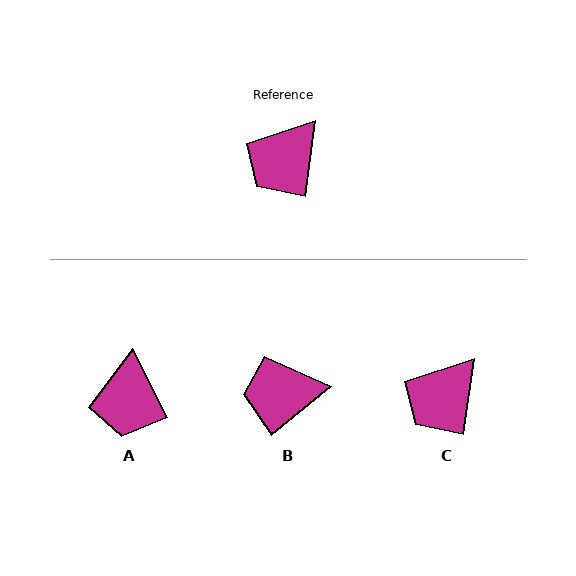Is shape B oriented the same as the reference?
No, it is off by about 43 degrees.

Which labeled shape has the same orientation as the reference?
C.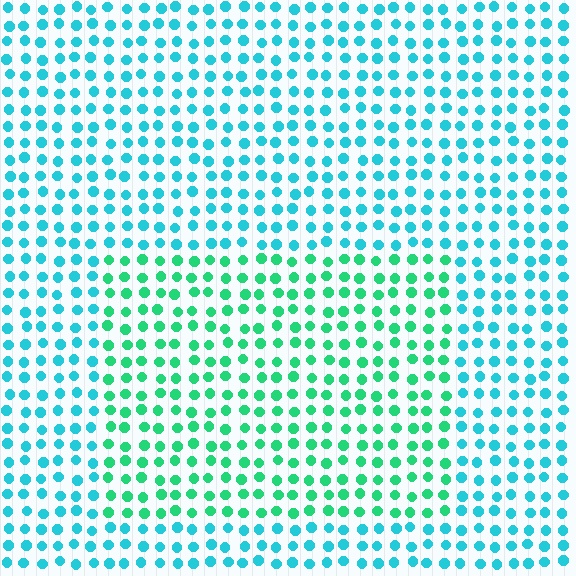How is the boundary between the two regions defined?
The boundary is defined purely by a slight shift in hue (about 36 degrees). Spacing, size, and orientation are identical on both sides.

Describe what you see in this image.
The image is filled with small cyan elements in a uniform arrangement. A rectangle-shaped region is visible where the elements are tinted to a slightly different hue, forming a subtle color boundary.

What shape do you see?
I see a rectangle.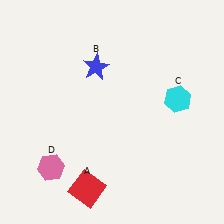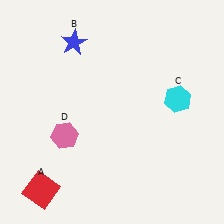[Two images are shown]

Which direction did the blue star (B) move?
The blue star (B) moved up.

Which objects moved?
The objects that moved are: the red square (A), the blue star (B), the pink hexagon (D).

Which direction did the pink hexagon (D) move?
The pink hexagon (D) moved up.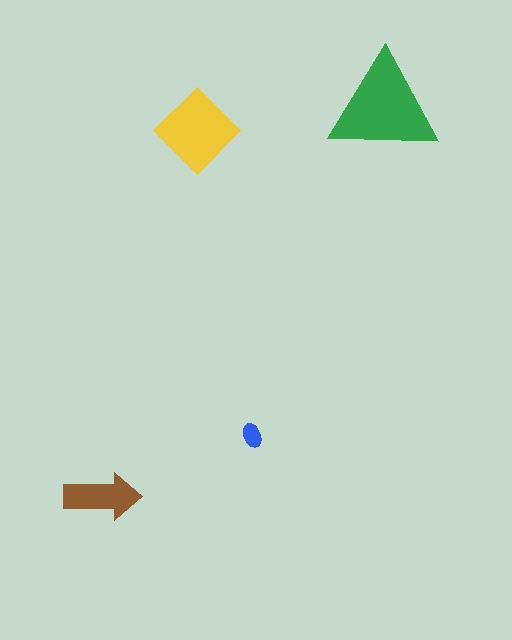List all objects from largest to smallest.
The green triangle, the yellow diamond, the brown arrow, the blue ellipse.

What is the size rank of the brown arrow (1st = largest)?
3rd.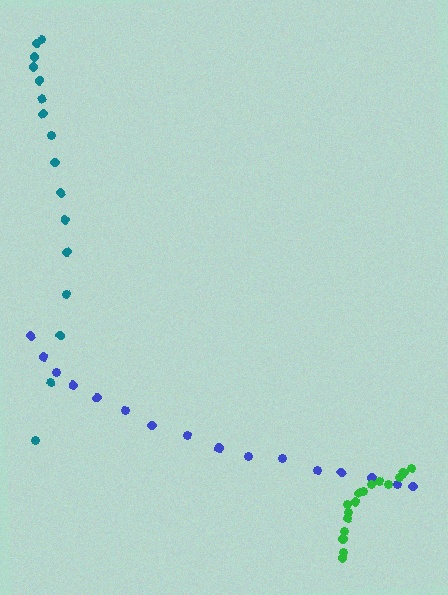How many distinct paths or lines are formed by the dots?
There are 3 distinct paths.